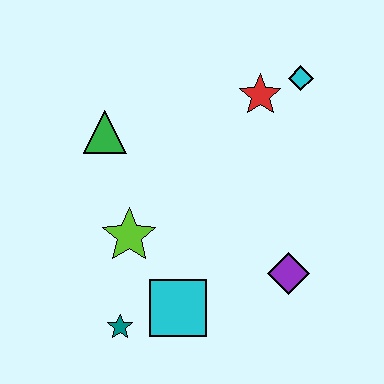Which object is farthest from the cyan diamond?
The teal star is farthest from the cyan diamond.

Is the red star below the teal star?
No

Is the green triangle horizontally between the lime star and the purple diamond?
No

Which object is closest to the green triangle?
The lime star is closest to the green triangle.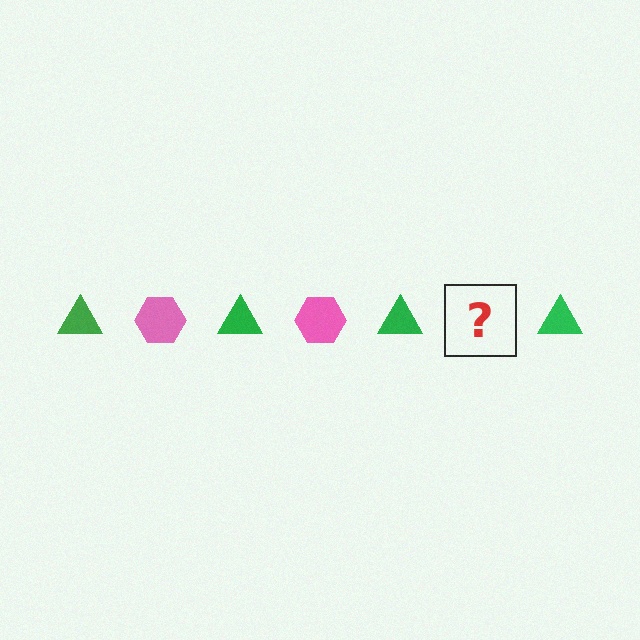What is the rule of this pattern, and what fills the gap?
The rule is that the pattern alternates between green triangle and pink hexagon. The gap should be filled with a pink hexagon.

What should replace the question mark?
The question mark should be replaced with a pink hexagon.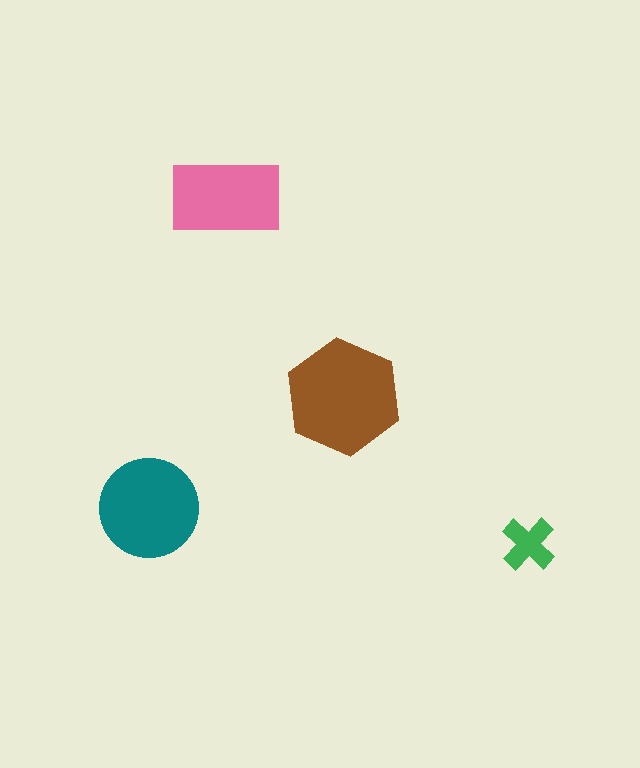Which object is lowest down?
The green cross is bottommost.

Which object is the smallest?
The green cross.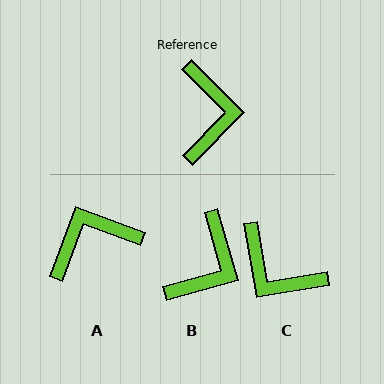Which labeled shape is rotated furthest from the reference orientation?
C, about 126 degrees away.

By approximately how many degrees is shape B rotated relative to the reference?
Approximately 29 degrees clockwise.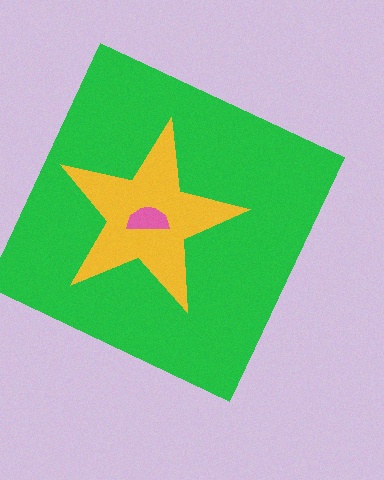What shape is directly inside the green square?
The yellow star.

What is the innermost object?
The pink semicircle.